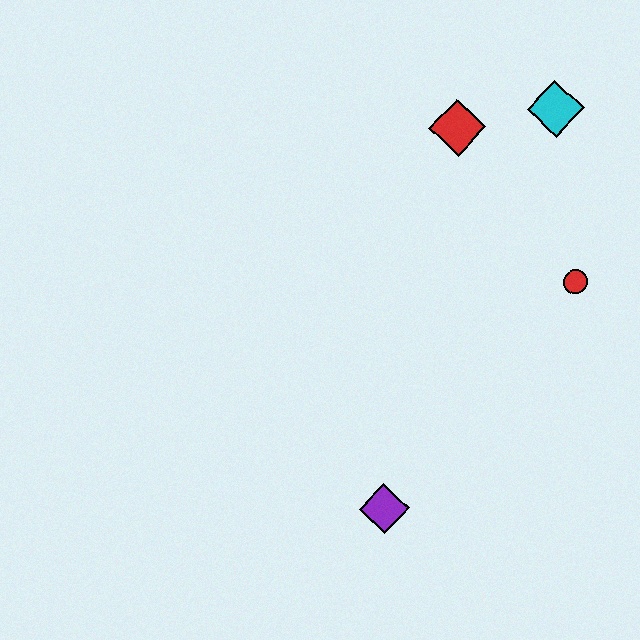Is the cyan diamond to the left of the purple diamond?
No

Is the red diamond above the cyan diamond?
No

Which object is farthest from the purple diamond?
The cyan diamond is farthest from the purple diamond.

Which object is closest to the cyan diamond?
The red diamond is closest to the cyan diamond.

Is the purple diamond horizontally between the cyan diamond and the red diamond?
No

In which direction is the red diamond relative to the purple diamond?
The red diamond is above the purple diamond.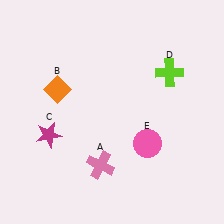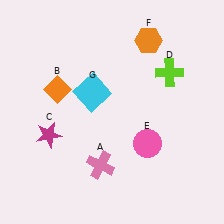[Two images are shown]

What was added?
An orange hexagon (F), a cyan square (G) were added in Image 2.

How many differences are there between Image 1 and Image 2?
There are 2 differences between the two images.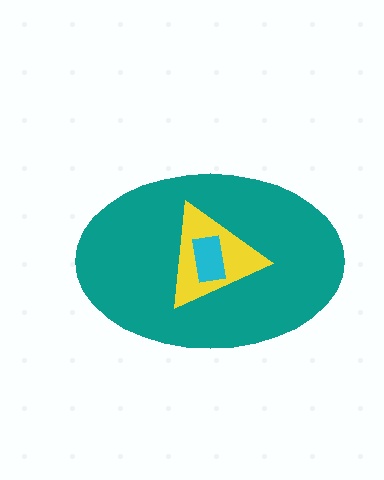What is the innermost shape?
The cyan rectangle.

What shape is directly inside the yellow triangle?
The cyan rectangle.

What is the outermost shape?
The teal ellipse.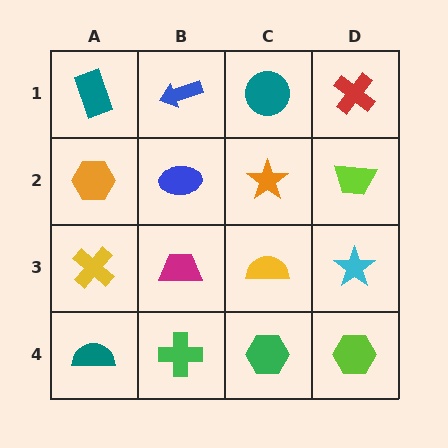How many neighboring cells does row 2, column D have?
3.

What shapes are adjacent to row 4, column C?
A yellow semicircle (row 3, column C), a green cross (row 4, column B), a lime hexagon (row 4, column D).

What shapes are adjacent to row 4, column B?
A magenta trapezoid (row 3, column B), a teal semicircle (row 4, column A), a green hexagon (row 4, column C).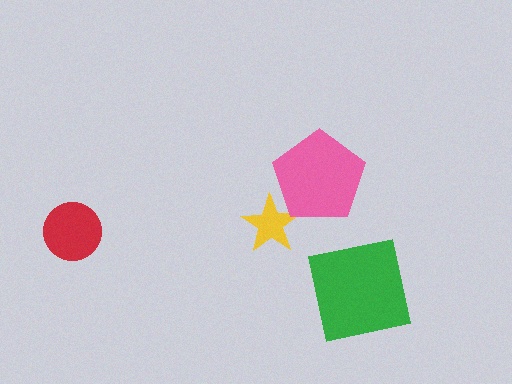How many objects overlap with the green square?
0 objects overlap with the green square.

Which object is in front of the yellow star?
The pink pentagon is in front of the yellow star.